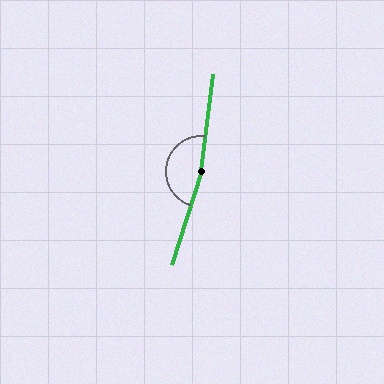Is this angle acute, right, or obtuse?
It is obtuse.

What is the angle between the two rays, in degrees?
Approximately 169 degrees.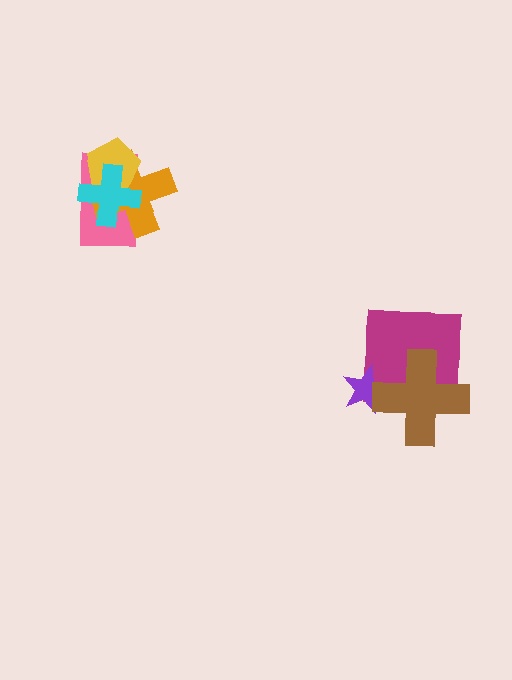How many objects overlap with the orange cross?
3 objects overlap with the orange cross.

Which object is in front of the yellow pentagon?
The cyan cross is in front of the yellow pentagon.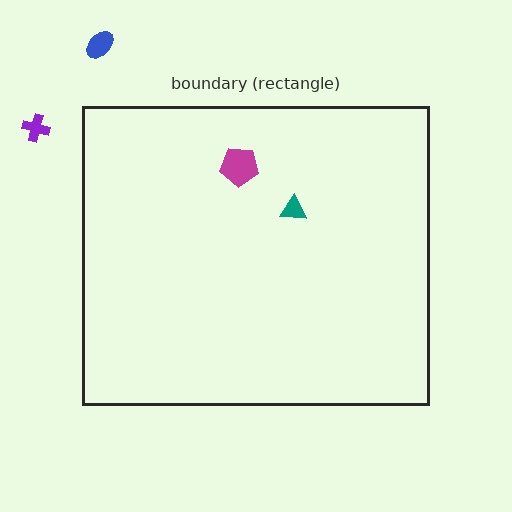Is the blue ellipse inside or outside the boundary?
Outside.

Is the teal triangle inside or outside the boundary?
Inside.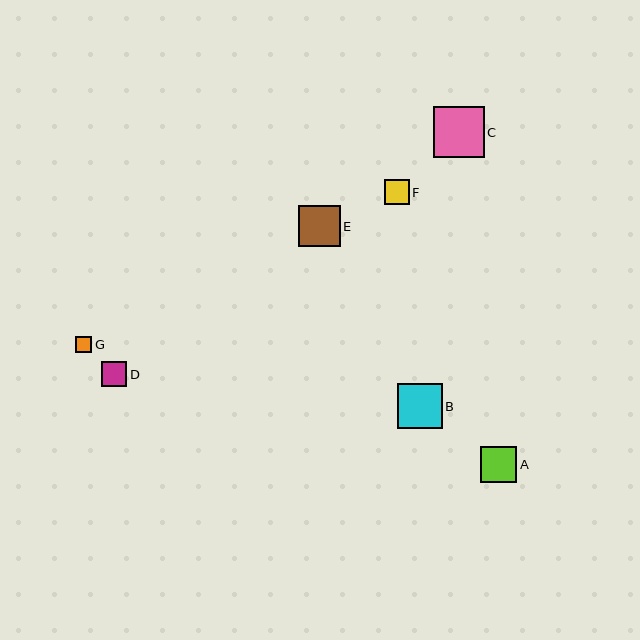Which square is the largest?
Square C is the largest with a size of approximately 51 pixels.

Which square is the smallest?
Square G is the smallest with a size of approximately 16 pixels.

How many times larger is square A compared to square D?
Square A is approximately 1.4 times the size of square D.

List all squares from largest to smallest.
From largest to smallest: C, B, E, A, D, F, G.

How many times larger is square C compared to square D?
Square C is approximately 2.0 times the size of square D.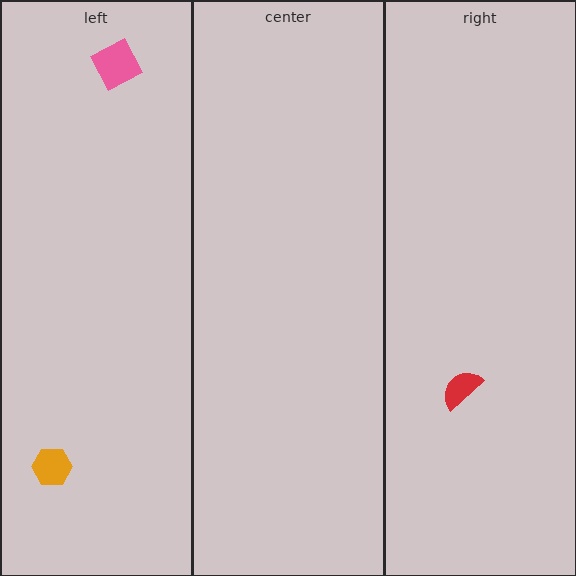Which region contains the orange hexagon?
The left region.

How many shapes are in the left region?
2.